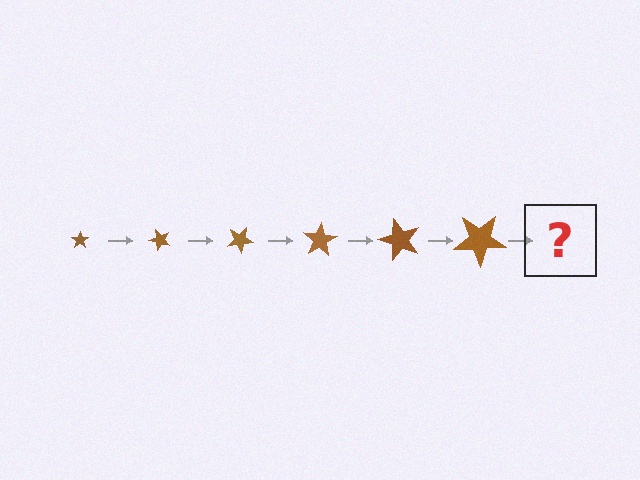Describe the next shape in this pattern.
It should be a star, larger than the previous one and rotated 300 degrees from the start.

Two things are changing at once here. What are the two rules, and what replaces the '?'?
The two rules are that the star grows larger each step and it rotates 50 degrees each step. The '?' should be a star, larger than the previous one and rotated 300 degrees from the start.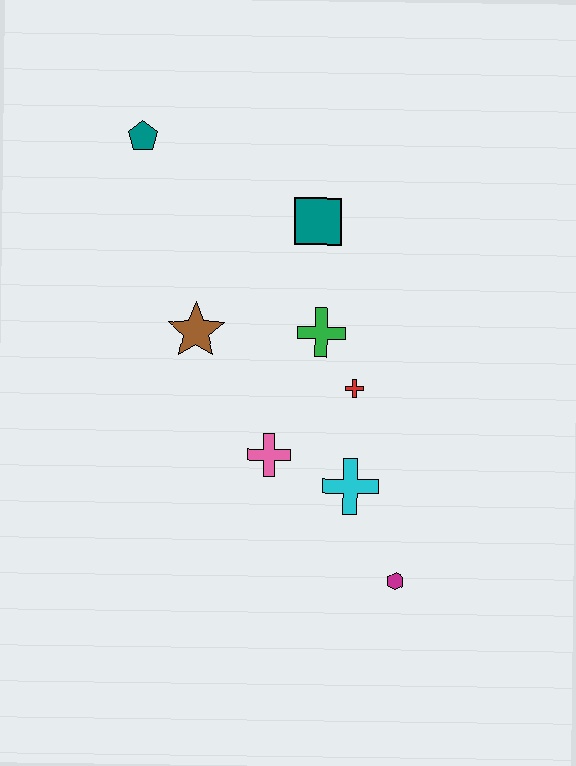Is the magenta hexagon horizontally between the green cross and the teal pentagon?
No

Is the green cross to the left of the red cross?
Yes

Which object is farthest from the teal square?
The magenta hexagon is farthest from the teal square.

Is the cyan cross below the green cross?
Yes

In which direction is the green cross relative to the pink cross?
The green cross is above the pink cross.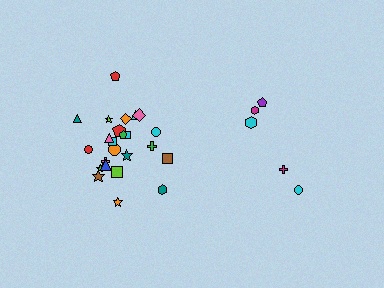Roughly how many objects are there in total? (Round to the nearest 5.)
Roughly 30 objects in total.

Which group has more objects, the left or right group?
The left group.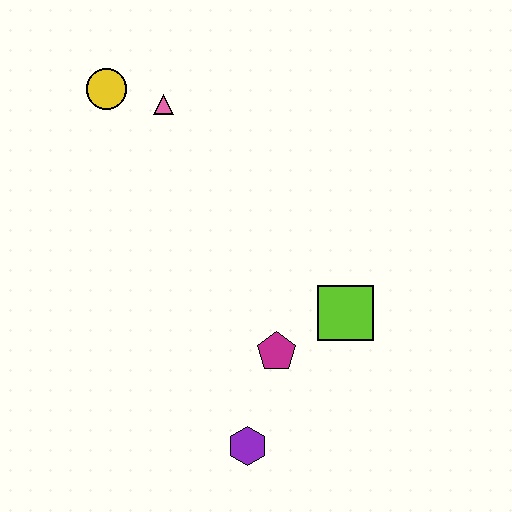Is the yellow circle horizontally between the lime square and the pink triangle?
No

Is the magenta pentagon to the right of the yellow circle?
Yes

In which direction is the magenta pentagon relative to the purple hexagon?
The magenta pentagon is above the purple hexagon.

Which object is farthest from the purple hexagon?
The yellow circle is farthest from the purple hexagon.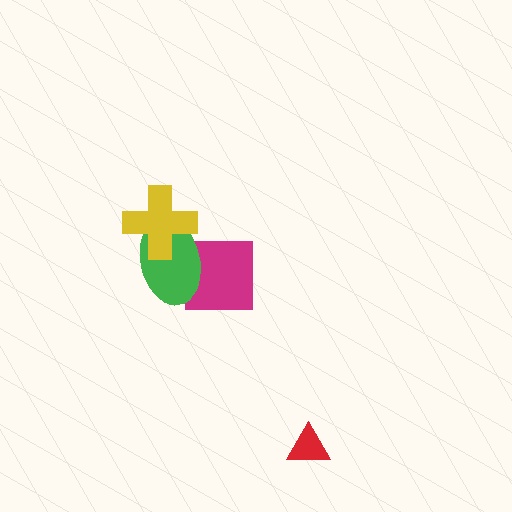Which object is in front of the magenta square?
The green ellipse is in front of the magenta square.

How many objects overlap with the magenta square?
1 object overlaps with the magenta square.